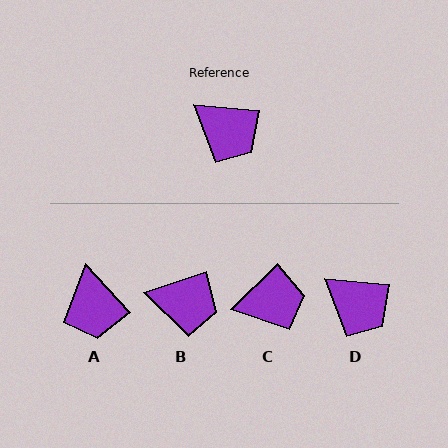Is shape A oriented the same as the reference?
No, it is off by about 41 degrees.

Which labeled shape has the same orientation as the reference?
D.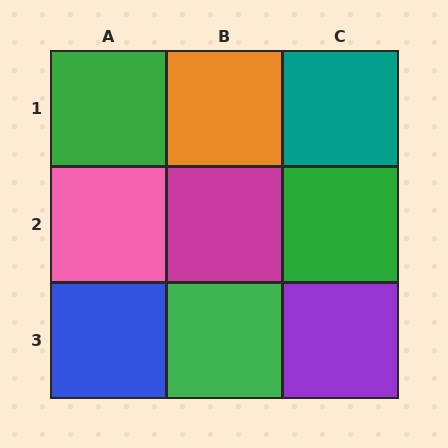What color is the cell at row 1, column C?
Teal.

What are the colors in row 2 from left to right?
Pink, magenta, green.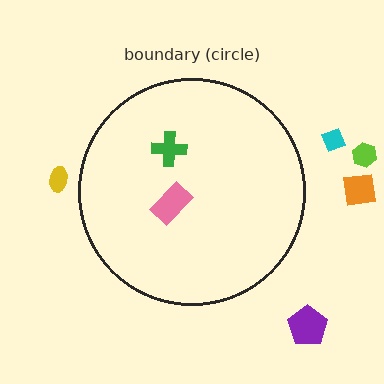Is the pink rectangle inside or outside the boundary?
Inside.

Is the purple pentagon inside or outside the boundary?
Outside.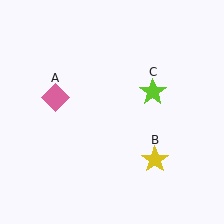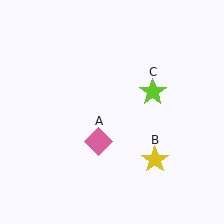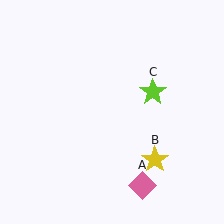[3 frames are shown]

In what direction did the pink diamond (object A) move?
The pink diamond (object A) moved down and to the right.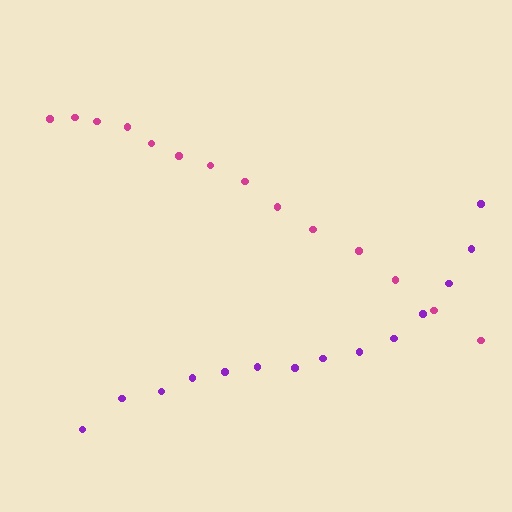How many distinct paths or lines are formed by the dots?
There are 2 distinct paths.